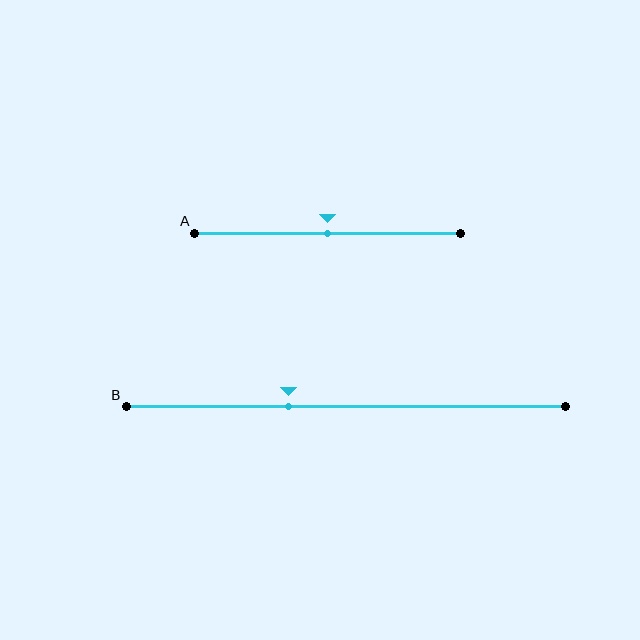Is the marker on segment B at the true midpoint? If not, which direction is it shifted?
No, the marker on segment B is shifted to the left by about 13% of the segment length.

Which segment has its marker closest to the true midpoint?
Segment A has its marker closest to the true midpoint.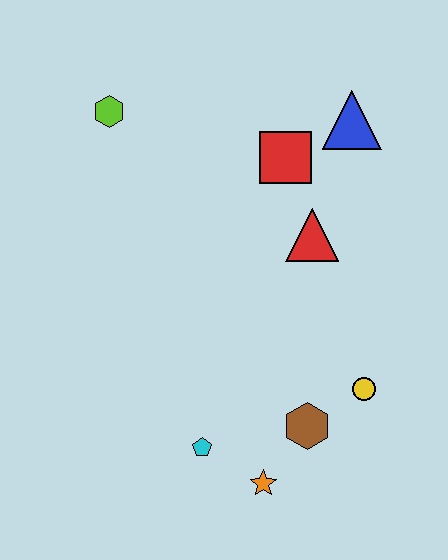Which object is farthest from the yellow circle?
The lime hexagon is farthest from the yellow circle.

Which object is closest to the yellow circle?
The brown hexagon is closest to the yellow circle.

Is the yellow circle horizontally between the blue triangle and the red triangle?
No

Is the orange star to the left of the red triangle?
Yes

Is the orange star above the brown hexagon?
No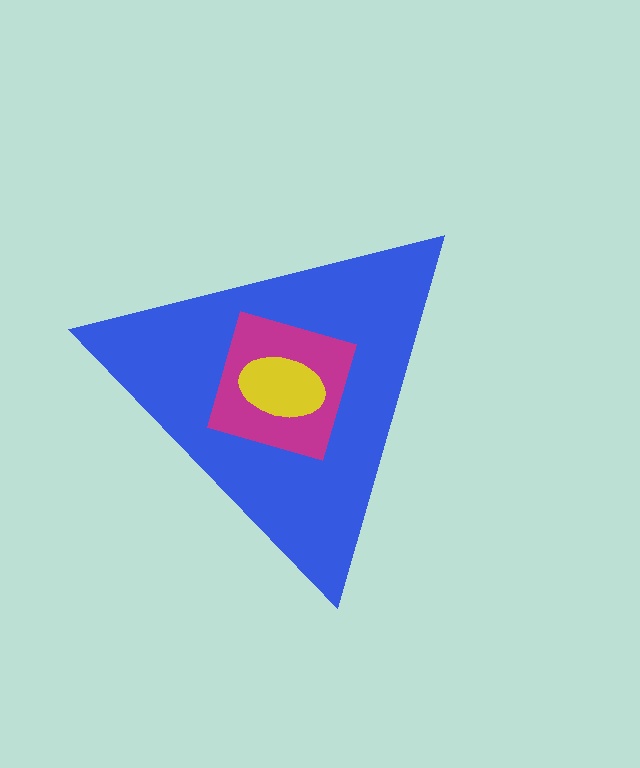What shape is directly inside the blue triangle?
The magenta square.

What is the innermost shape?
The yellow ellipse.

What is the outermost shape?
The blue triangle.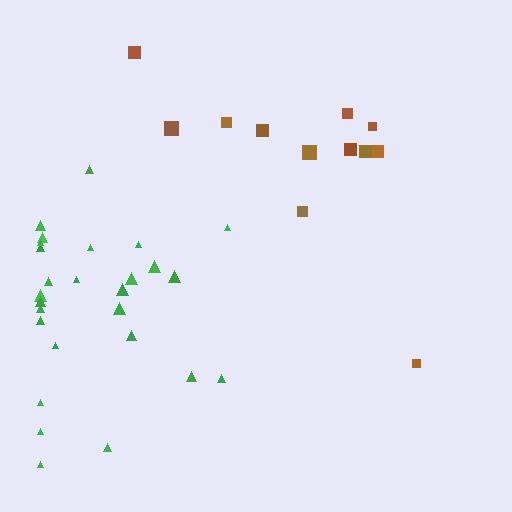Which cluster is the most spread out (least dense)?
Brown.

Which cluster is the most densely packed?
Green.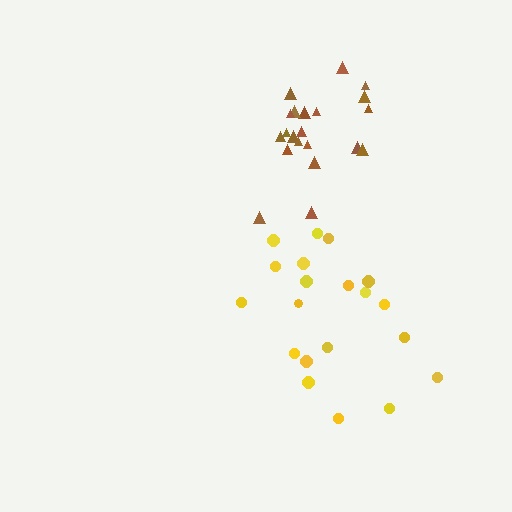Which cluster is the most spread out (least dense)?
Yellow.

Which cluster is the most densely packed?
Brown.